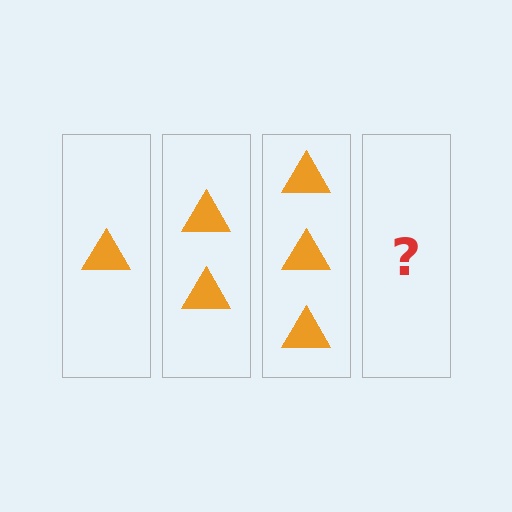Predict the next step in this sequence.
The next step is 4 triangles.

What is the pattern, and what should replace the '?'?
The pattern is that each step adds one more triangle. The '?' should be 4 triangles.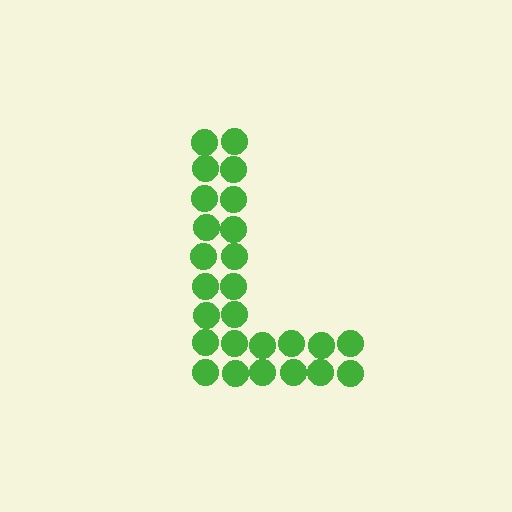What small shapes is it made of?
It is made of small circles.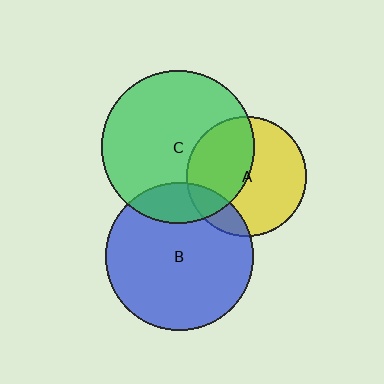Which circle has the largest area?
Circle C (green).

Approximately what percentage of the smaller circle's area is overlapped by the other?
Approximately 15%.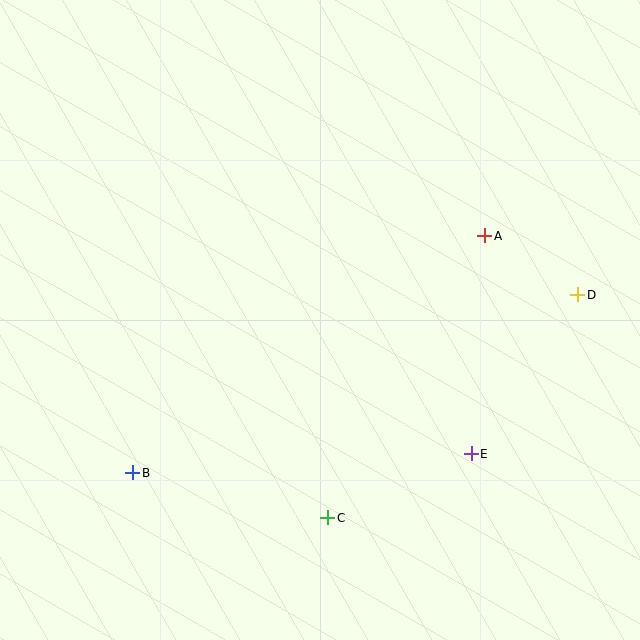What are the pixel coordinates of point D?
Point D is at (578, 295).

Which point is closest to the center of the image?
Point A at (485, 236) is closest to the center.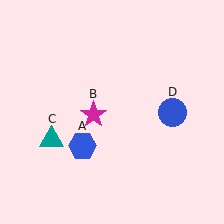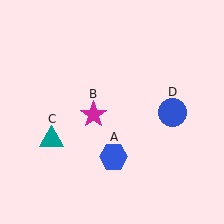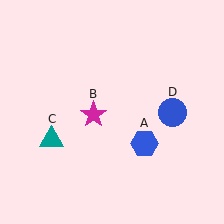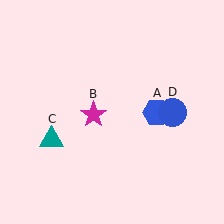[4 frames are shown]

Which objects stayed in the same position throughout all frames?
Magenta star (object B) and teal triangle (object C) and blue circle (object D) remained stationary.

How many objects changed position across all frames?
1 object changed position: blue hexagon (object A).